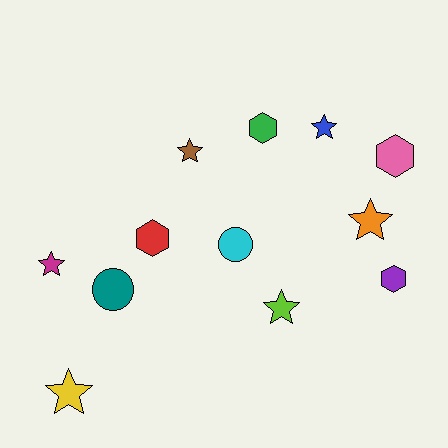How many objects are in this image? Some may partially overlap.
There are 12 objects.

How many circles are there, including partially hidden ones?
There are 2 circles.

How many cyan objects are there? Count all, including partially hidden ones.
There is 1 cyan object.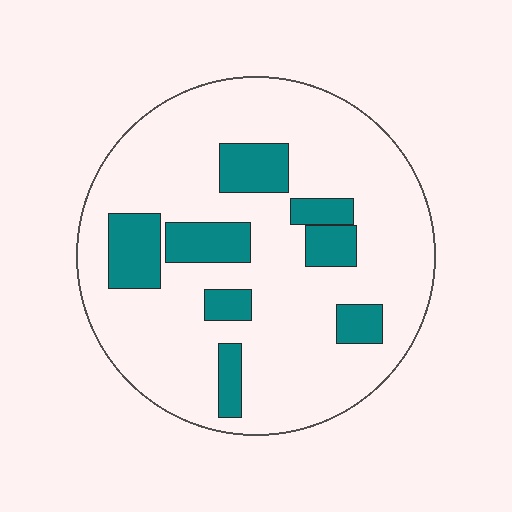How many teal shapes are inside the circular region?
8.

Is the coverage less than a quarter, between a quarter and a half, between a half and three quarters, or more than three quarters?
Less than a quarter.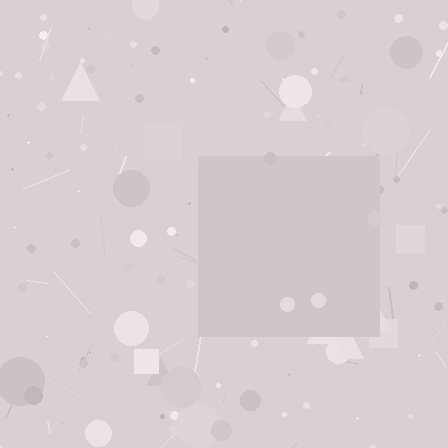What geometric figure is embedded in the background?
A square is embedded in the background.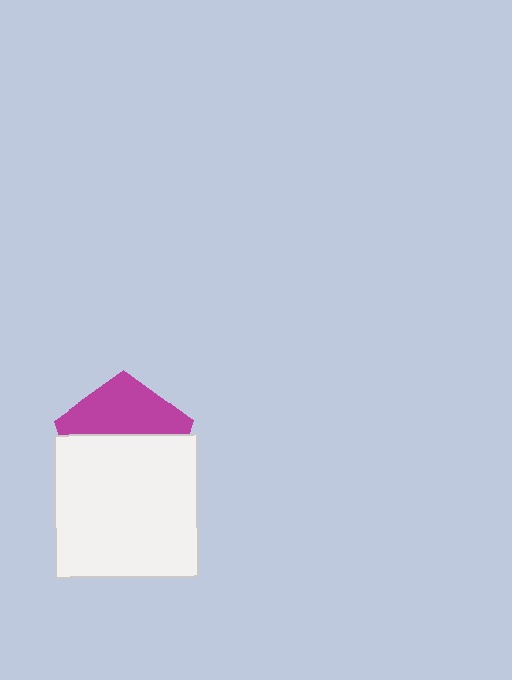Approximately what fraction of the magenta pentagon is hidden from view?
Roughly 58% of the magenta pentagon is hidden behind the white square.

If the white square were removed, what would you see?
You would see the complete magenta pentagon.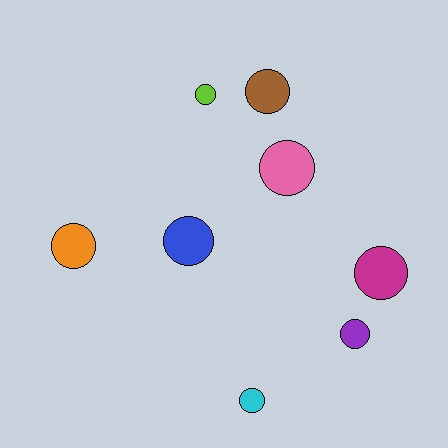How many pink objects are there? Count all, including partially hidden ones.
There is 1 pink object.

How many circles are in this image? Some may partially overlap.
There are 8 circles.